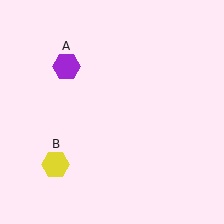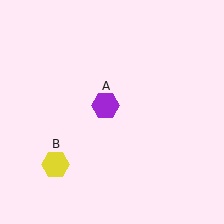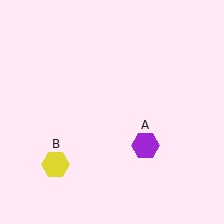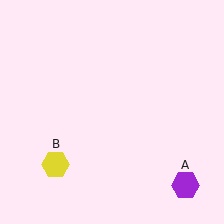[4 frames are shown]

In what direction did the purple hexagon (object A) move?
The purple hexagon (object A) moved down and to the right.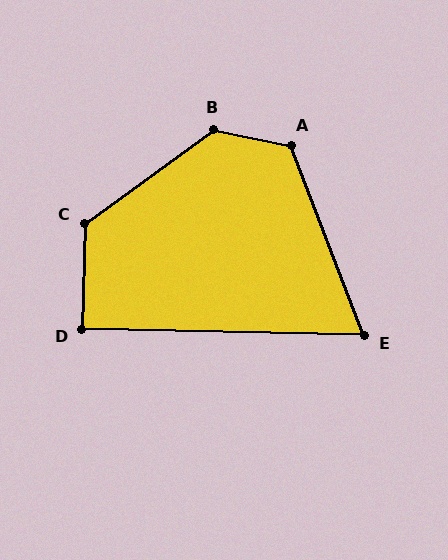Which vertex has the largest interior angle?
B, at approximately 133 degrees.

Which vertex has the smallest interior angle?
E, at approximately 68 degrees.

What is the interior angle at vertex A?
Approximately 122 degrees (obtuse).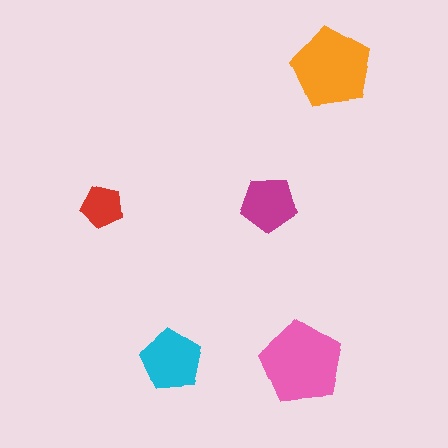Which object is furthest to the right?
The orange pentagon is rightmost.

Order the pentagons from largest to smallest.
the pink one, the orange one, the cyan one, the magenta one, the red one.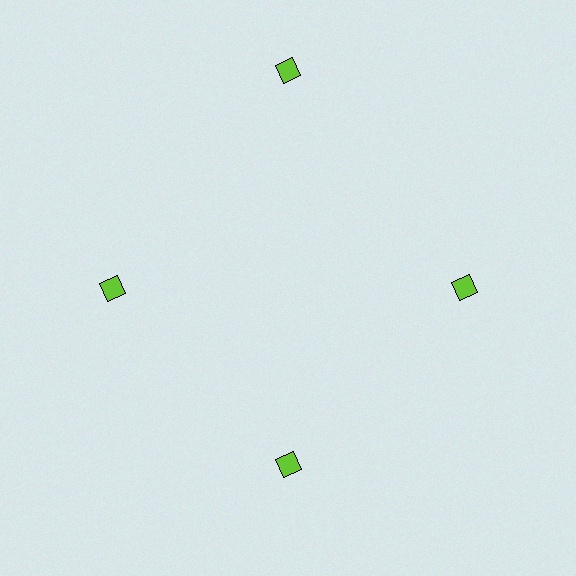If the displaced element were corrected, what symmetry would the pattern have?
It would have 4-fold rotational symmetry — the pattern would map onto itself every 90 degrees.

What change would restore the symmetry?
The symmetry would be restored by moving it inward, back onto the ring so that all 4 diamonds sit at equal angles and equal distance from the center.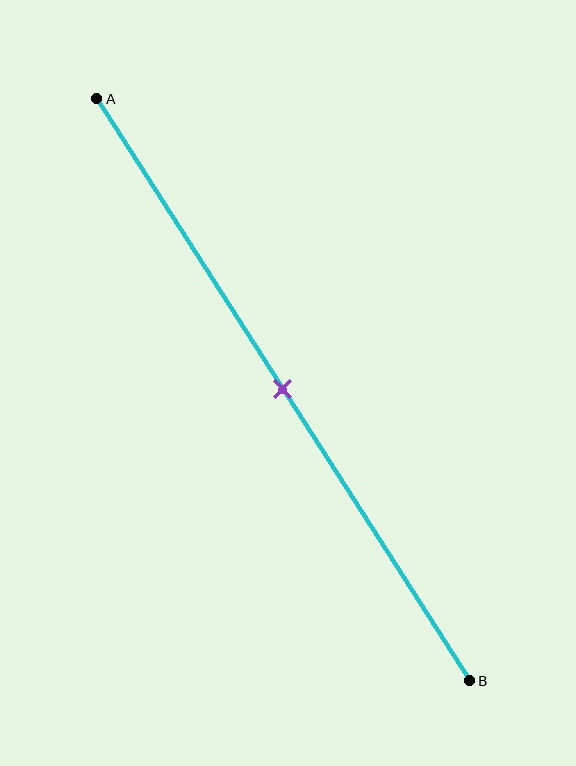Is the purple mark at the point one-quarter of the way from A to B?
No, the mark is at about 50% from A, not at the 25% one-quarter point.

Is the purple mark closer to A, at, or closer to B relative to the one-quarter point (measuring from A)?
The purple mark is closer to point B than the one-quarter point of segment AB.